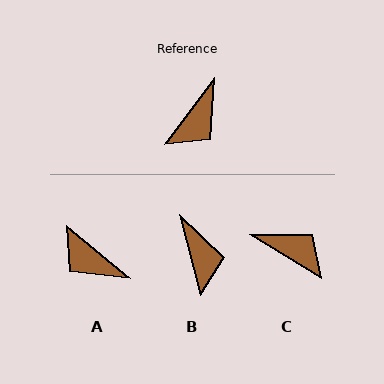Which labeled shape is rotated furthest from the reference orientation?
C, about 95 degrees away.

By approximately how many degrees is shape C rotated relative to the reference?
Approximately 95 degrees counter-clockwise.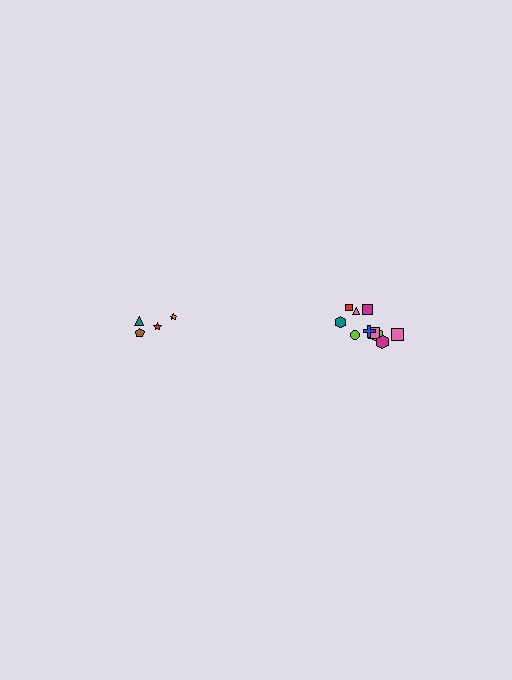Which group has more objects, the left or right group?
The right group.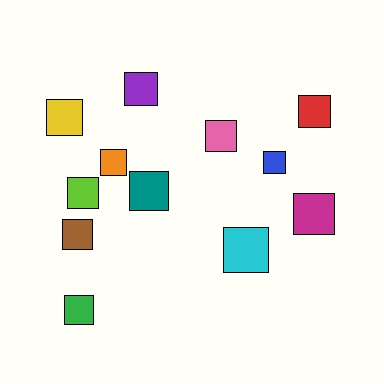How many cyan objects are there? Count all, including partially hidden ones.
There is 1 cyan object.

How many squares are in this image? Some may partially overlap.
There are 12 squares.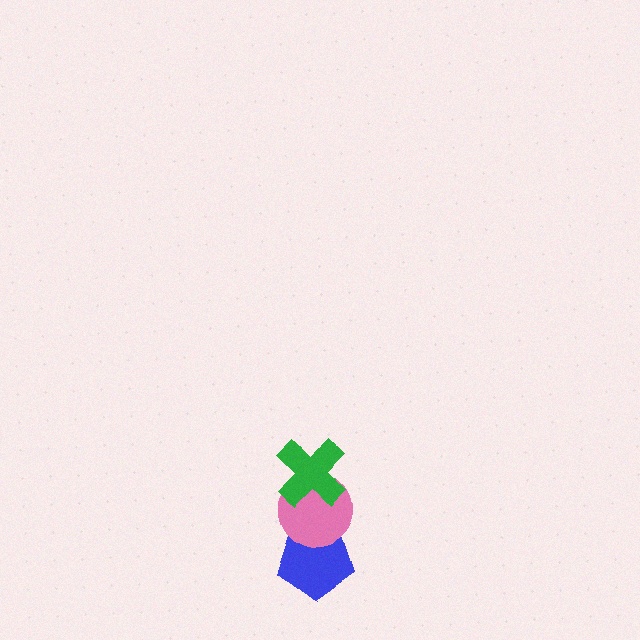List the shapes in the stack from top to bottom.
From top to bottom: the green cross, the pink circle, the blue pentagon.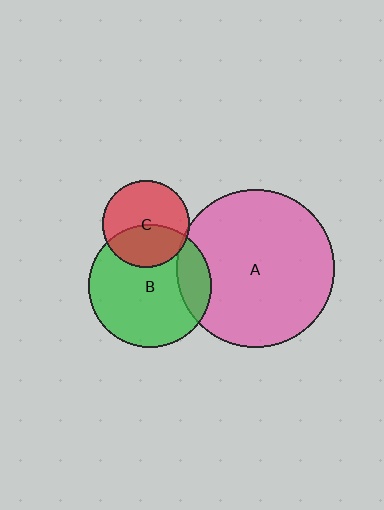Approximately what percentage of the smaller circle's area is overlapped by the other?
Approximately 40%.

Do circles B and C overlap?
Yes.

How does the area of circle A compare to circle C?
Approximately 3.3 times.